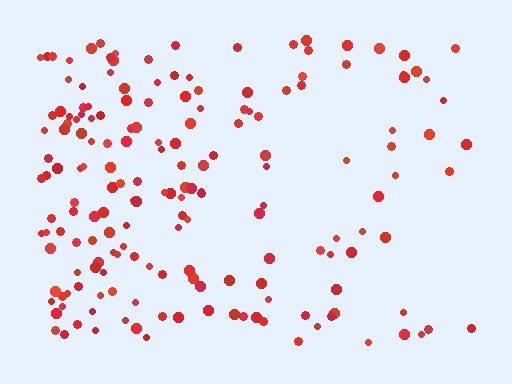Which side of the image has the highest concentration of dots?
The left.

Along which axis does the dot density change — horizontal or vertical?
Horizontal.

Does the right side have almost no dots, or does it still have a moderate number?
Still a moderate number, just noticeably fewer than the left.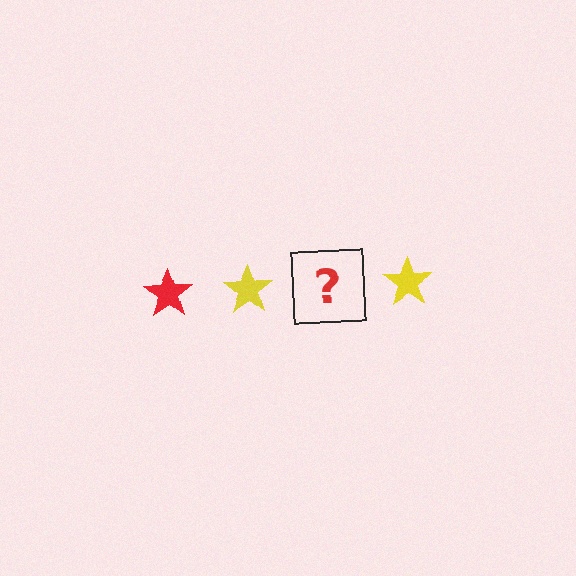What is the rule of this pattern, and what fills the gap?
The rule is that the pattern cycles through red, yellow stars. The gap should be filled with a red star.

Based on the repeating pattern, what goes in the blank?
The blank should be a red star.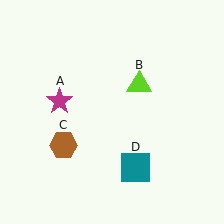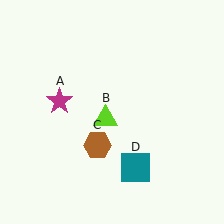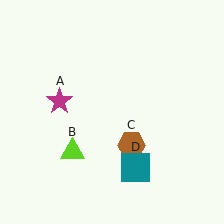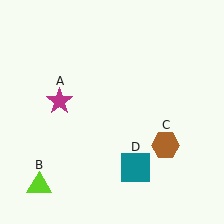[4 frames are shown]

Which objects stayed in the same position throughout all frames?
Magenta star (object A) and teal square (object D) remained stationary.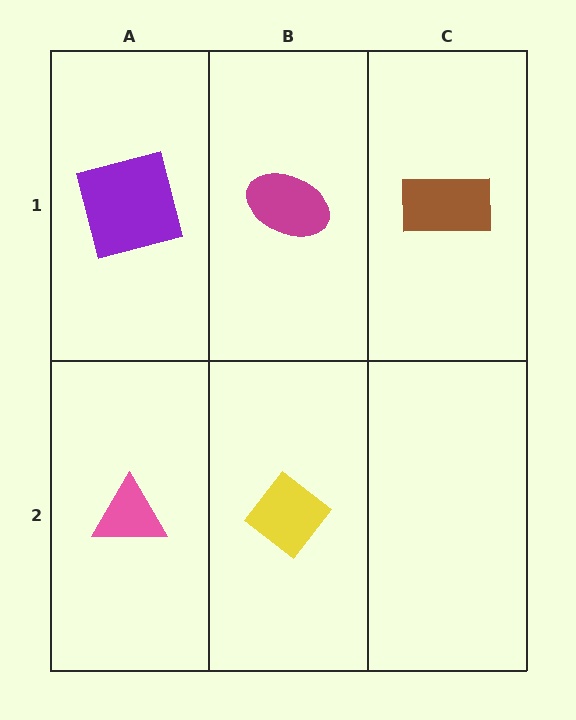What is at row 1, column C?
A brown rectangle.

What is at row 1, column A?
A purple square.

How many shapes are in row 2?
2 shapes.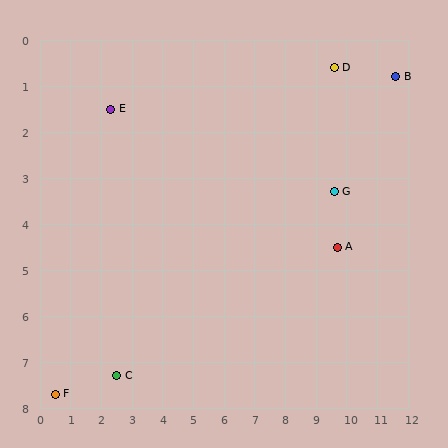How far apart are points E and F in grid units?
Points E and F are about 6.5 grid units apart.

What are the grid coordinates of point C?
Point C is at approximately (2.5, 7.3).